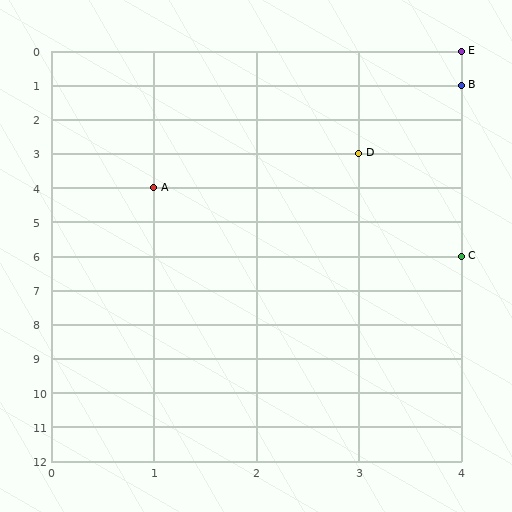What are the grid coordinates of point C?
Point C is at grid coordinates (4, 6).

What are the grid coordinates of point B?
Point B is at grid coordinates (4, 1).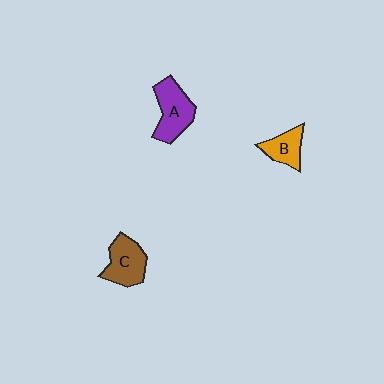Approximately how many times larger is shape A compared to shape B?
Approximately 1.6 times.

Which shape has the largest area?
Shape A (purple).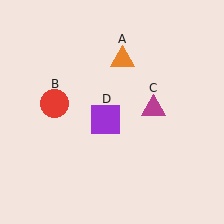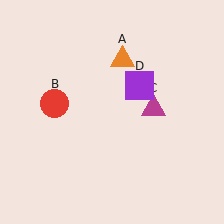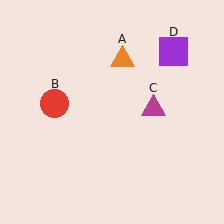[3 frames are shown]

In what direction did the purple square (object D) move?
The purple square (object D) moved up and to the right.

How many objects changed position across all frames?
1 object changed position: purple square (object D).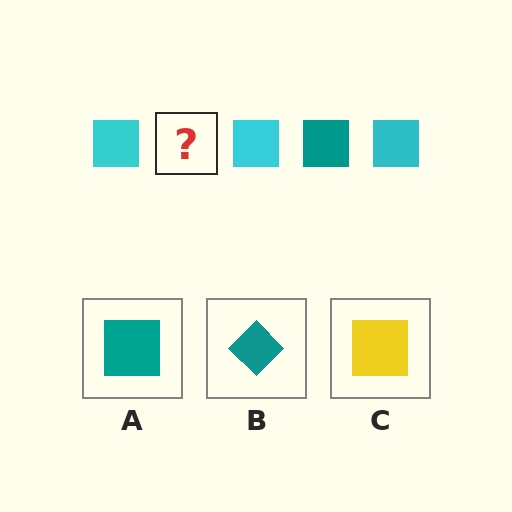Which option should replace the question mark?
Option A.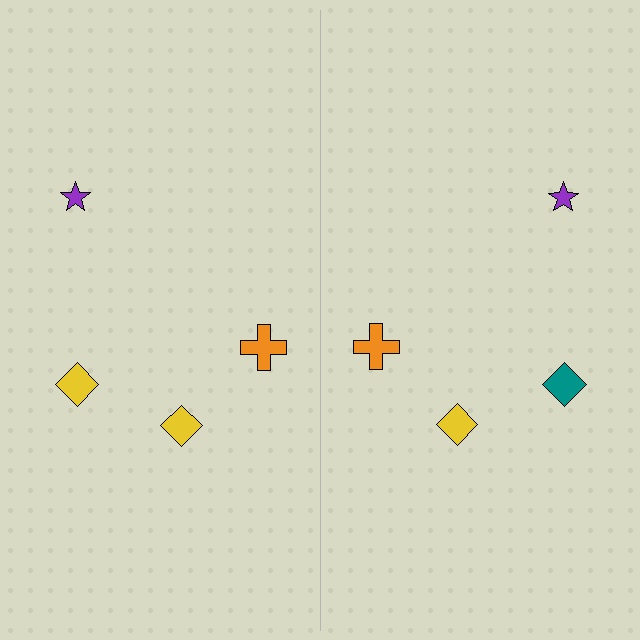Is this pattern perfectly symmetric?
No, the pattern is not perfectly symmetric. The teal diamond on the right side breaks the symmetry — its mirror counterpart is yellow.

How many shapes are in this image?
There are 8 shapes in this image.